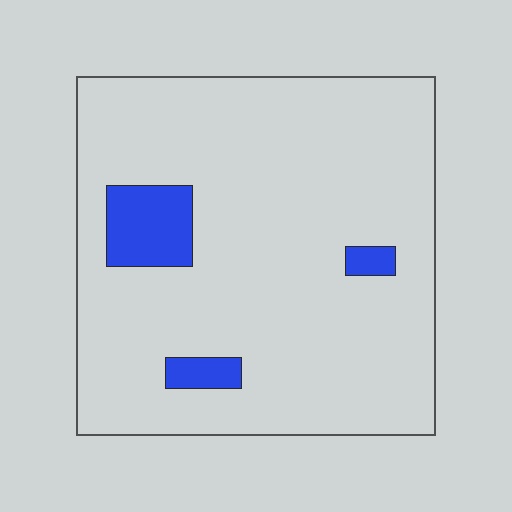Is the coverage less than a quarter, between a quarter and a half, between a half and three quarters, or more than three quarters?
Less than a quarter.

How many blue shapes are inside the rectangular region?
3.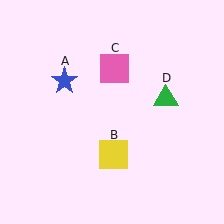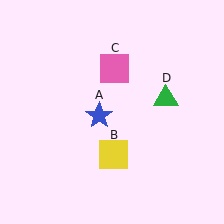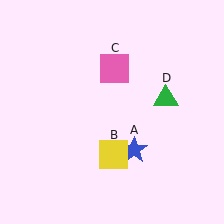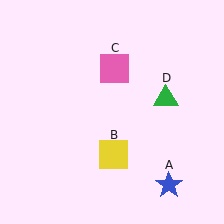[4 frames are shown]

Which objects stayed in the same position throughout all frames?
Yellow square (object B) and pink square (object C) and green triangle (object D) remained stationary.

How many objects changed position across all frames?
1 object changed position: blue star (object A).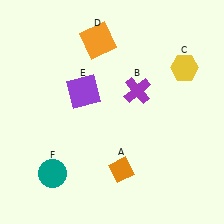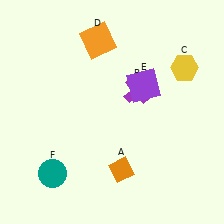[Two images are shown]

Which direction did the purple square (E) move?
The purple square (E) moved right.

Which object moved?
The purple square (E) moved right.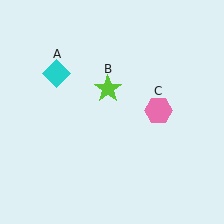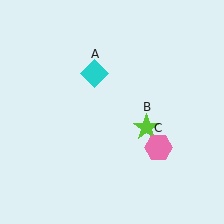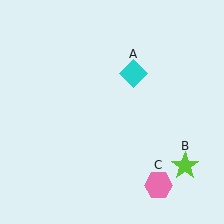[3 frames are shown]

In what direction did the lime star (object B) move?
The lime star (object B) moved down and to the right.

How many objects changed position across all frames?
3 objects changed position: cyan diamond (object A), lime star (object B), pink hexagon (object C).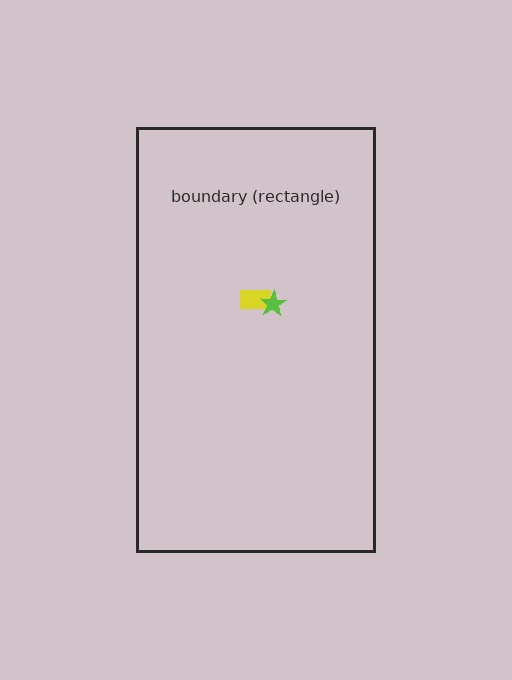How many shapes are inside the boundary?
2 inside, 0 outside.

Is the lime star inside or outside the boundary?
Inside.